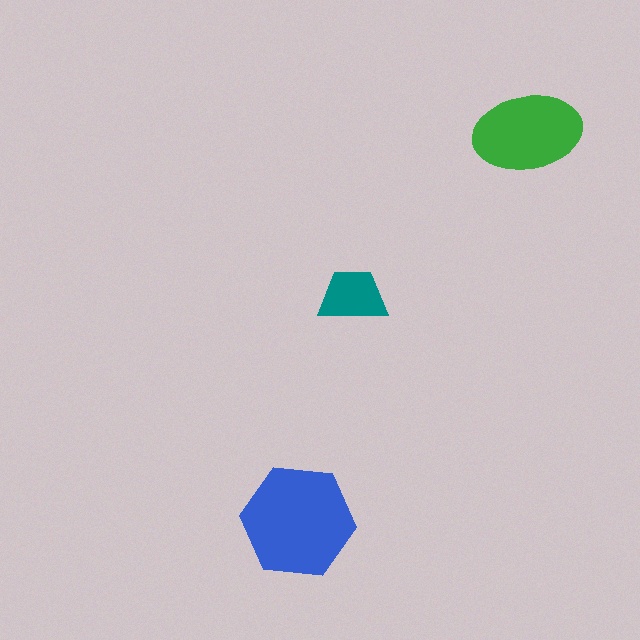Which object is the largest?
The blue hexagon.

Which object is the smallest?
The teal trapezoid.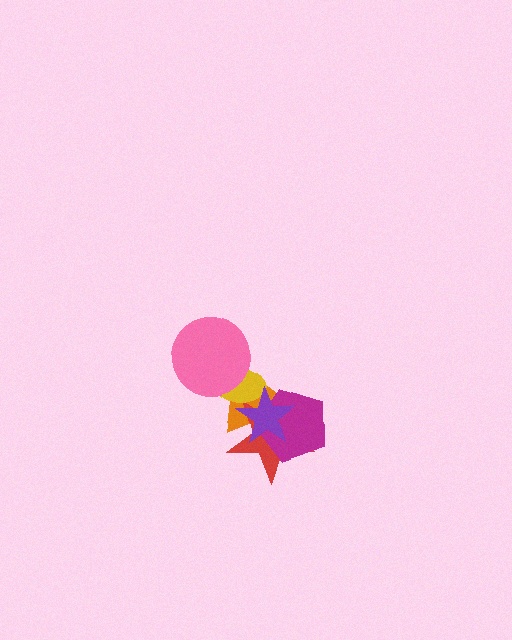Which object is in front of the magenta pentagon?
The purple star is in front of the magenta pentagon.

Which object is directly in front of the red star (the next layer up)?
The magenta pentagon is directly in front of the red star.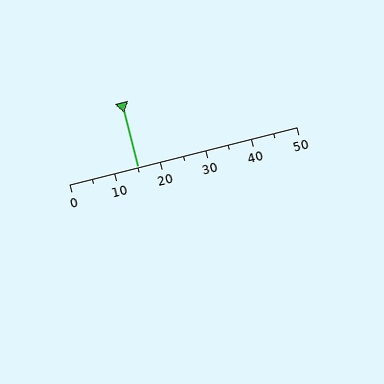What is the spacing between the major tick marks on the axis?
The major ticks are spaced 10 apart.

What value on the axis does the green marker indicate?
The marker indicates approximately 15.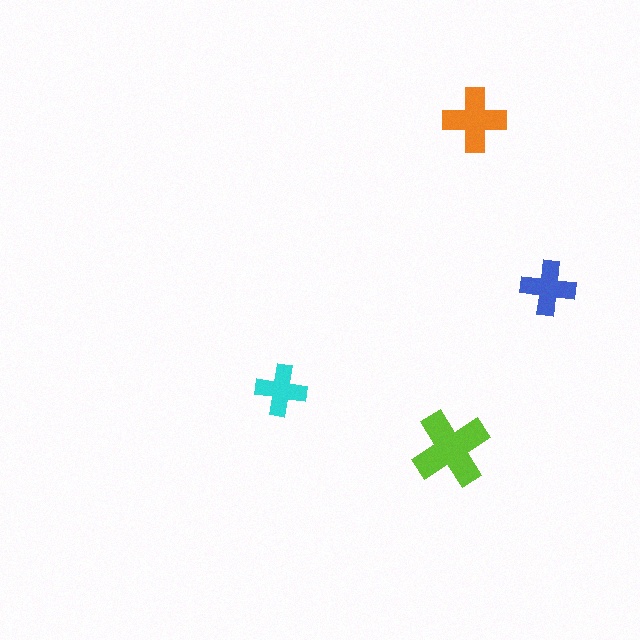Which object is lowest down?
The lime cross is bottommost.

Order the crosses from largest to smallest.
the lime one, the orange one, the blue one, the cyan one.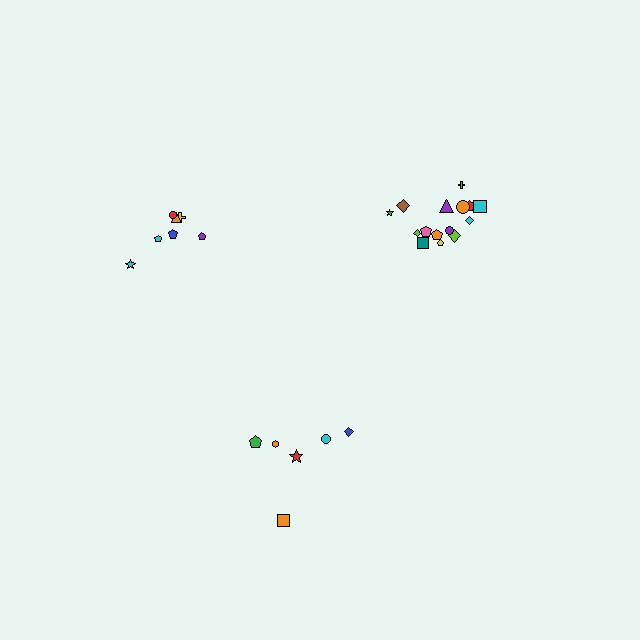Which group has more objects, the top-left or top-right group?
The top-right group.